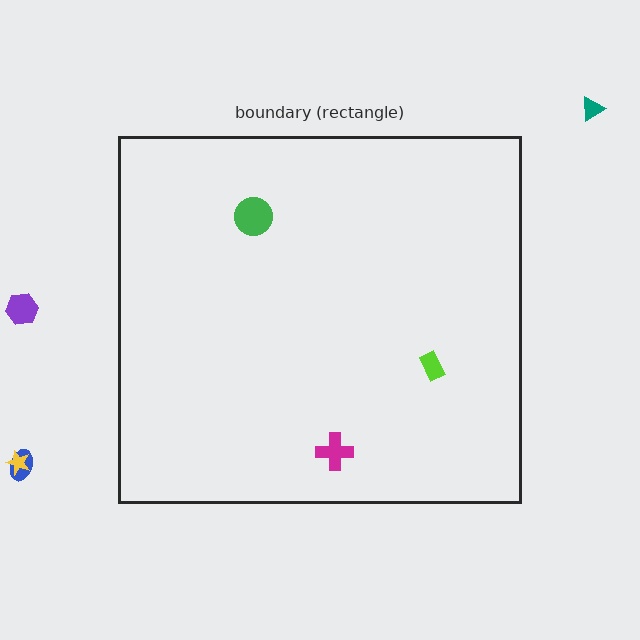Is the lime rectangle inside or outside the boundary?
Inside.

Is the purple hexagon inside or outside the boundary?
Outside.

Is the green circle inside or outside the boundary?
Inside.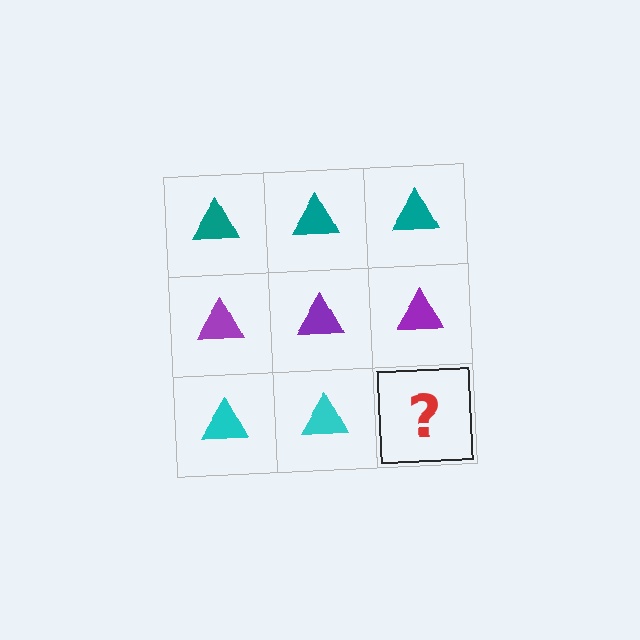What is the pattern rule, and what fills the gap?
The rule is that each row has a consistent color. The gap should be filled with a cyan triangle.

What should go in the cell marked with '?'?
The missing cell should contain a cyan triangle.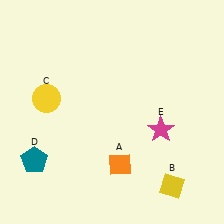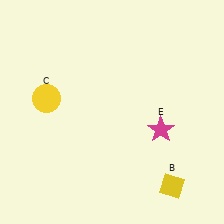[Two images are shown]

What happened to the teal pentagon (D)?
The teal pentagon (D) was removed in Image 2. It was in the bottom-left area of Image 1.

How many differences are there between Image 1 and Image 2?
There are 2 differences between the two images.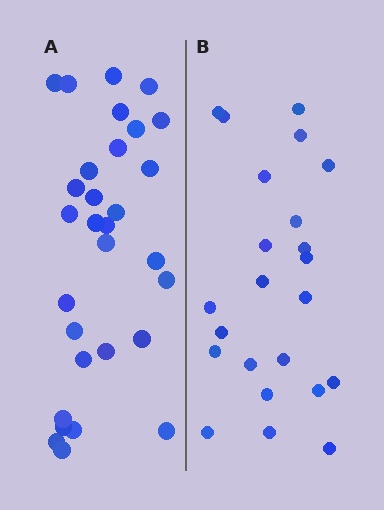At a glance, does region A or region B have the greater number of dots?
Region A (the left region) has more dots.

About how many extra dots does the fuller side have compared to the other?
Region A has roughly 8 or so more dots than region B.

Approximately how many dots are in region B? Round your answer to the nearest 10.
About 20 dots. (The exact count is 23, which rounds to 20.)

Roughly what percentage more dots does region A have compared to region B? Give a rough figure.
About 30% more.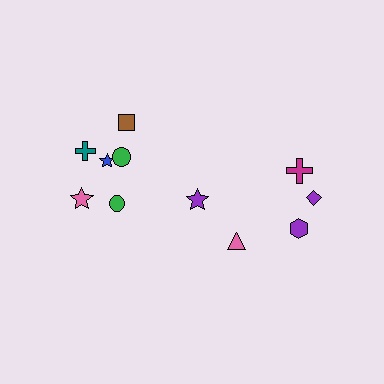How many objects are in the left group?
There are 7 objects.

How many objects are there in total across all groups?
There are 11 objects.